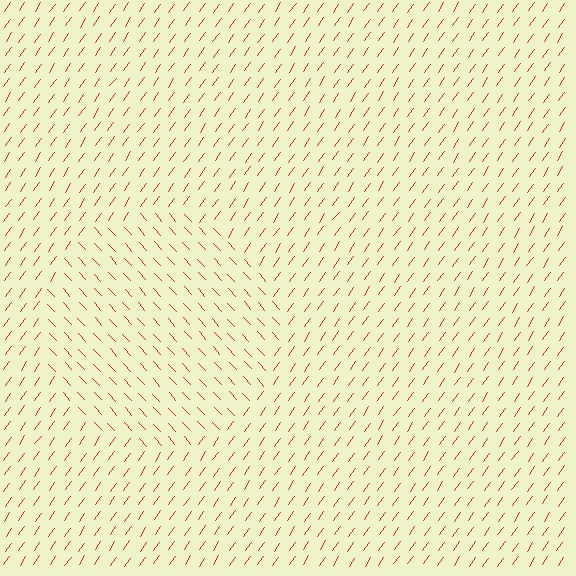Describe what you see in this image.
The image is filled with small red line segments. A circle region in the image has lines oriented differently from the surrounding lines, creating a visible texture boundary.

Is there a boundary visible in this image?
Yes, there is a texture boundary formed by a change in line orientation.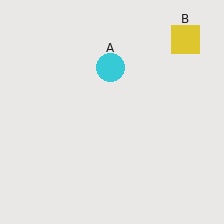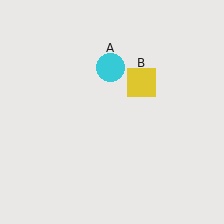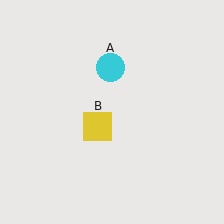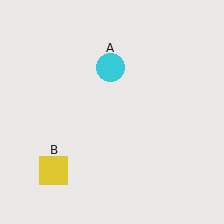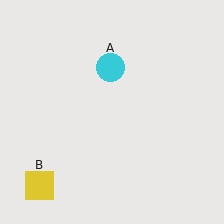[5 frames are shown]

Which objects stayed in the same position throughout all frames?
Cyan circle (object A) remained stationary.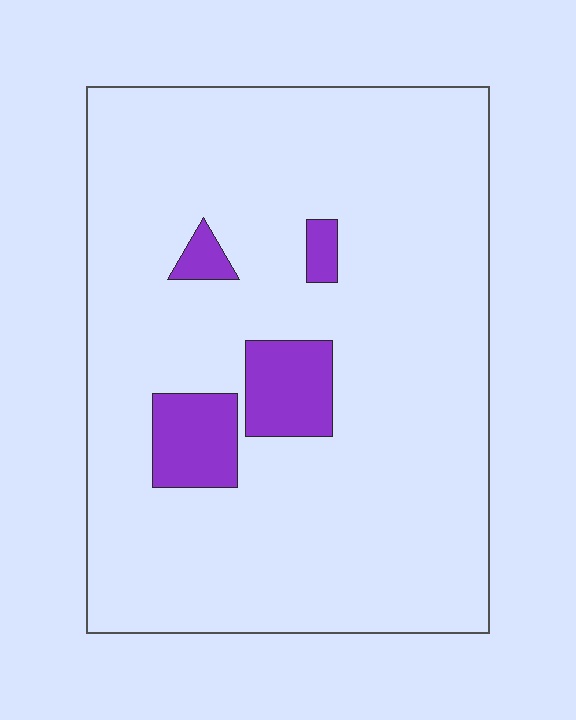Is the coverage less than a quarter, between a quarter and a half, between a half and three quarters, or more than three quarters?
Less than a quarter.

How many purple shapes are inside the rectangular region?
4.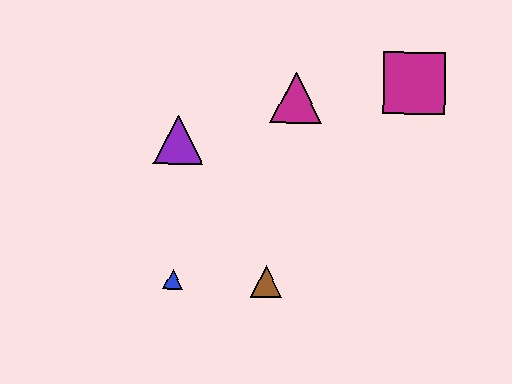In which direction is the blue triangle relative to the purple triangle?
The blue triangle is below the purple triangle.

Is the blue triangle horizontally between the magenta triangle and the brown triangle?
No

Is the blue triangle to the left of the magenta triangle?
Yes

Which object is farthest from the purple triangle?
The magenta square is farthest from the purple triangle.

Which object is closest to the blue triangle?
The brown triangle is closest to the blue triangle.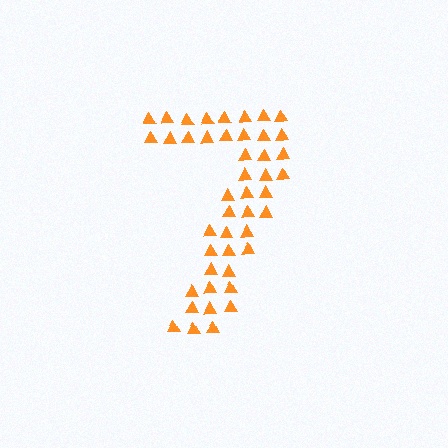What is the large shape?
The large shape is the digit 7.